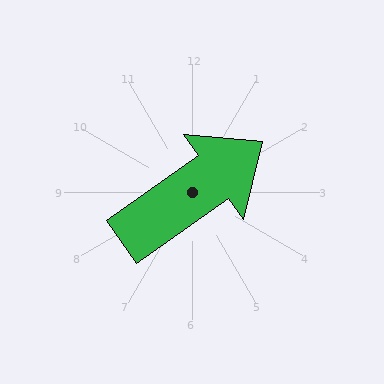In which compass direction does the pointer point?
Northeast.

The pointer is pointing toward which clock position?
Roughly 2 o'clock.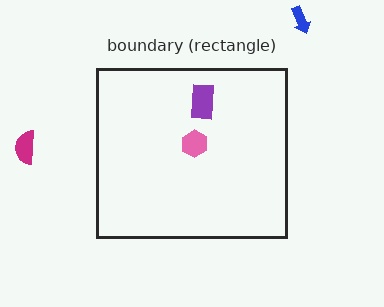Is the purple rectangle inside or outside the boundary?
Inside.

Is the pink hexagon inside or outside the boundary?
Inside.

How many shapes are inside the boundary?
2 inside, 2 outside.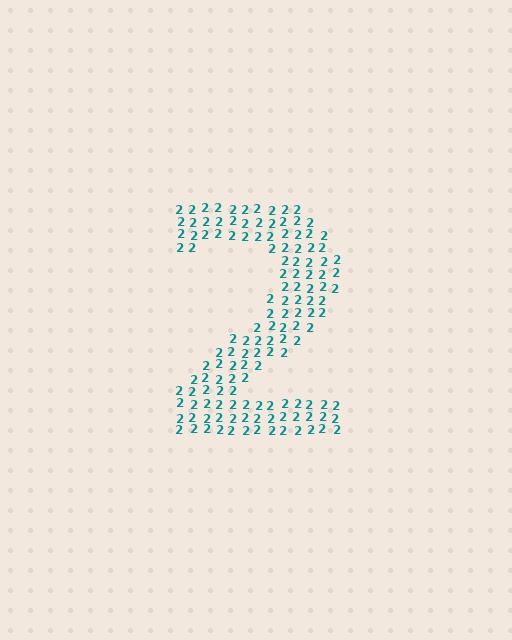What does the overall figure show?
The overall figure shows the digit 2.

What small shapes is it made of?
It is made of small digit 2's.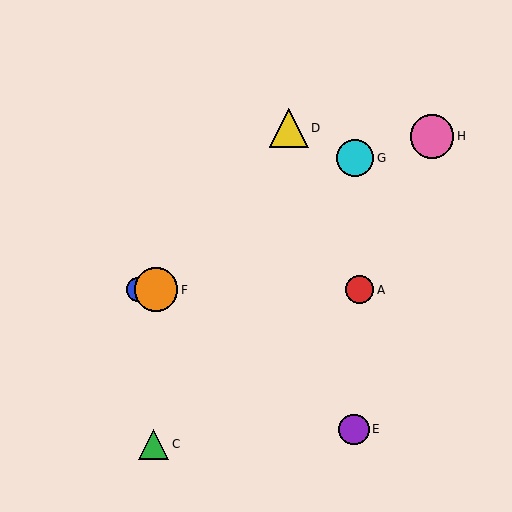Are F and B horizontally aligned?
Yes, both are at y≈290.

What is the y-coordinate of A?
Object A is at y≈290.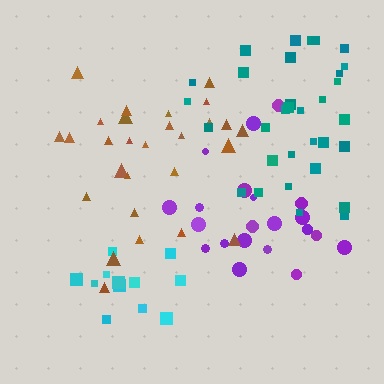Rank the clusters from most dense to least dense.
cyan, brown, purple, teal.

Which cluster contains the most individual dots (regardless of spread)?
Teal (32).